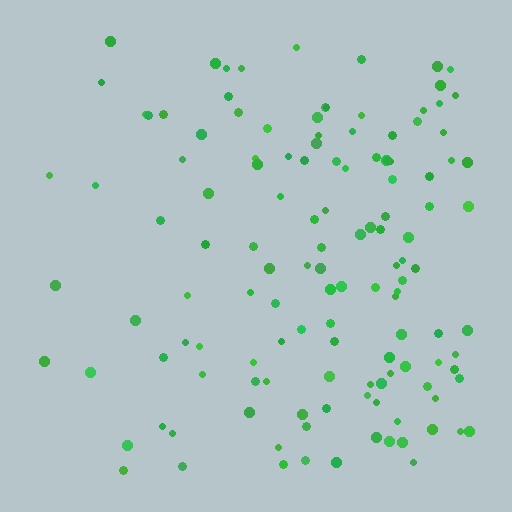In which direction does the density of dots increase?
From left to right, with the right side densest.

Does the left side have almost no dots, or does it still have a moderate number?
Still a moderate number, just noticeably fewer than the right.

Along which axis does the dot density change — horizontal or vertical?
Horizontal.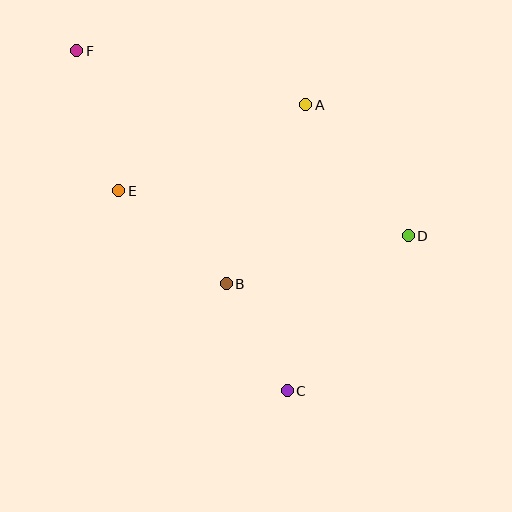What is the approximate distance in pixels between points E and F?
The distance between E and F is approximately 146 pixels.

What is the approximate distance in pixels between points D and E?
The distance between D and E is approximately 293 pixels.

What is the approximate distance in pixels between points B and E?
The distance between B and E is approximately 143 pixels.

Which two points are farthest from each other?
Points C and F are farthest from each other.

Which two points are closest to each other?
Points B and C are closest to each other.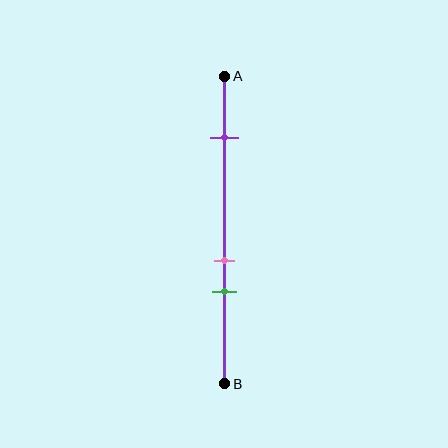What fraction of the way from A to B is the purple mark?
The purple mark is approximately 20% (0.2) of the way from A to B.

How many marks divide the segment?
There are 3 marks dividing the segment.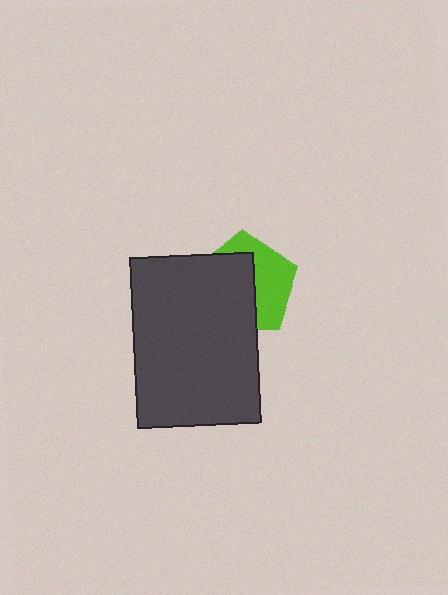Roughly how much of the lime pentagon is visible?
A small part of it is visible (roughly 45%).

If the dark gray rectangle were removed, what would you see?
You would see the complete lime pentagon.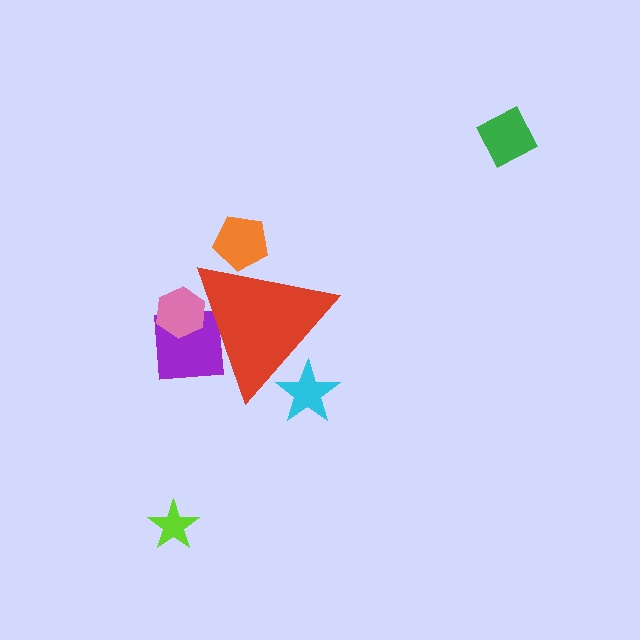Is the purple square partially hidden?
Yes, the purple square is partially hidden behind the red triangle.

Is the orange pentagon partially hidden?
Yes, the orange pentagon is partially hidden behind the red triangle.